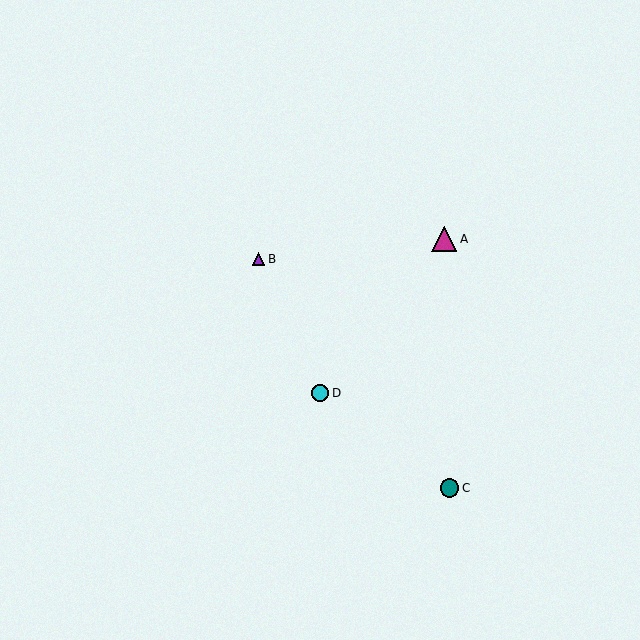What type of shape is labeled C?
Shape C is a teal circle.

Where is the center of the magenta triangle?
The center of the magenta triangle is at (444, 239).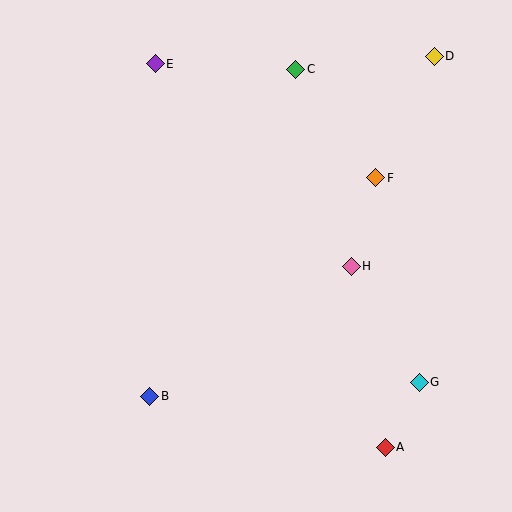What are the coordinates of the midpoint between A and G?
The midpoint between A and G is at (402, 415).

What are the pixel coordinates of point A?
Point A is at (385, 447).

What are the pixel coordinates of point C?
Point C is at (296, 69).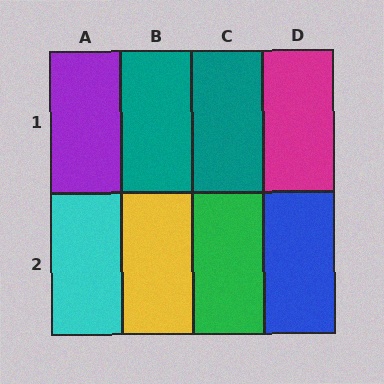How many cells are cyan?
1 cell is cyan.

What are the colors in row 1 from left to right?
Purple, teal, teal, magenta.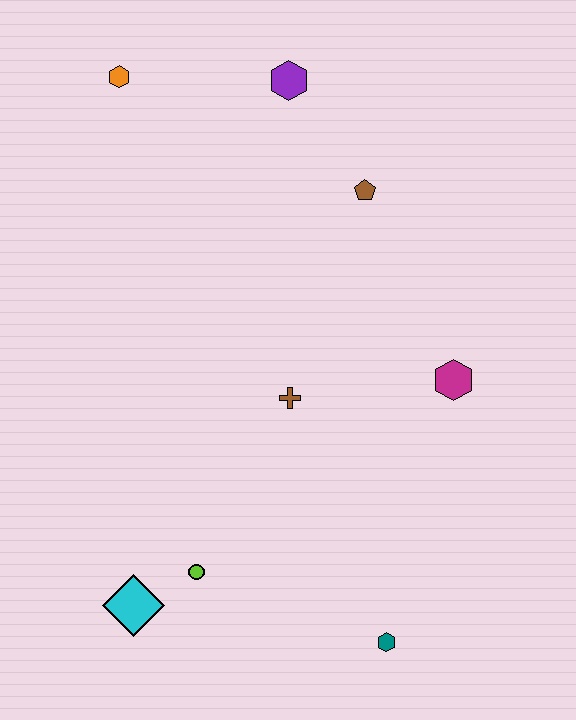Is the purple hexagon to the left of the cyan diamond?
No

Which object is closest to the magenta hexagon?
The brown cross is closest to the magenta hexagon.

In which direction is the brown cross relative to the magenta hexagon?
The brown cross is to the left of the magenta hexagon.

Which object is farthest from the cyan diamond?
The purple hexagon is farthest from the cyan diamond.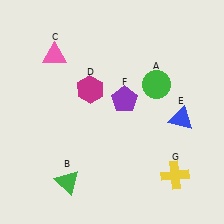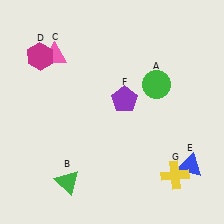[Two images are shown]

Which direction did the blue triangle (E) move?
The blue triangle (E) moved down.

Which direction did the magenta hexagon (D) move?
The magenta hexagon (D) moved left.